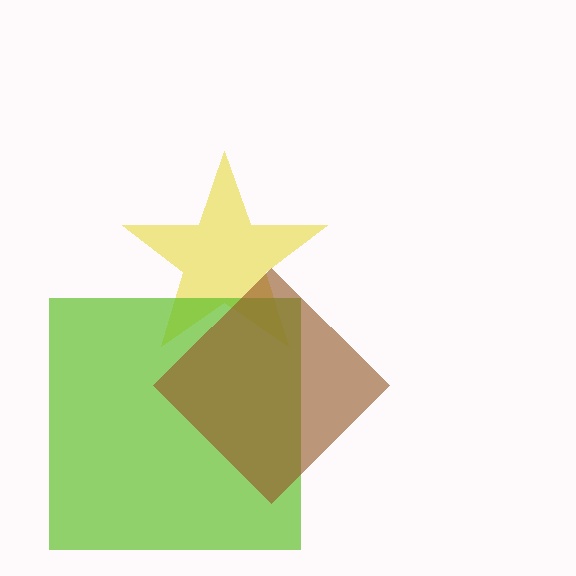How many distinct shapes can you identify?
There are 3 distinct shapes: a yellow star, a lime square, a brown diamond.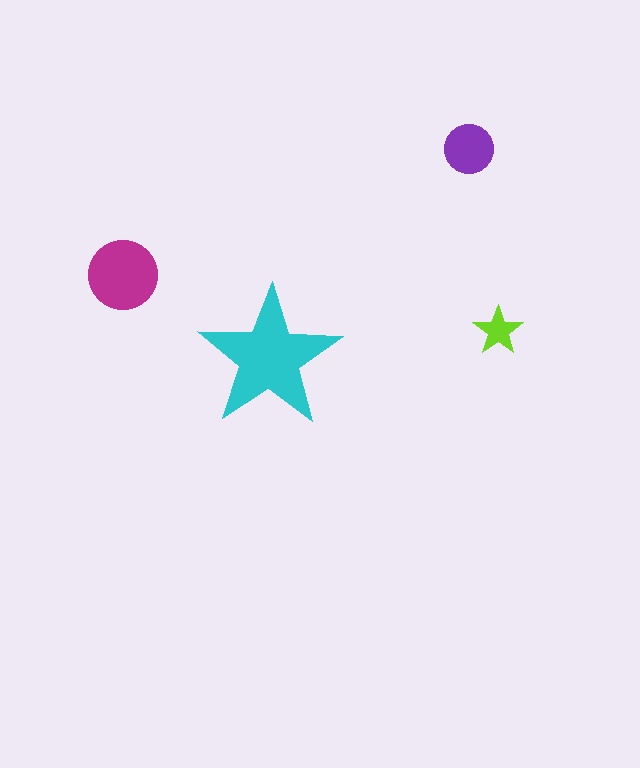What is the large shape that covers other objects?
A cyan star.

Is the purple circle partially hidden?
No, the purple circle is fully visible.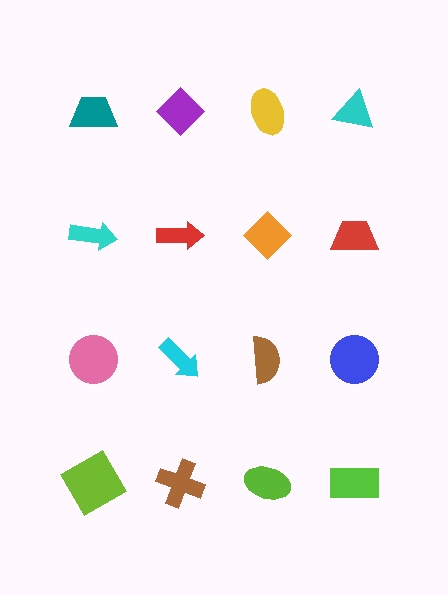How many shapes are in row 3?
4 shapes.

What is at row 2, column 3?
An orange diamond.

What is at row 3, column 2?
A cyan arrow.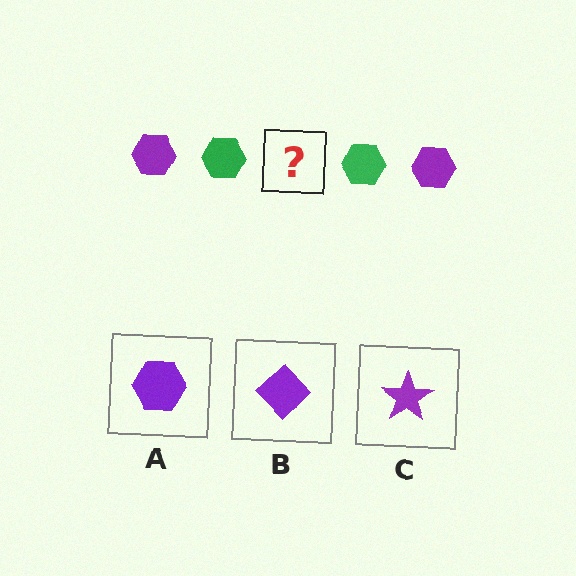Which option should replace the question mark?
Option A.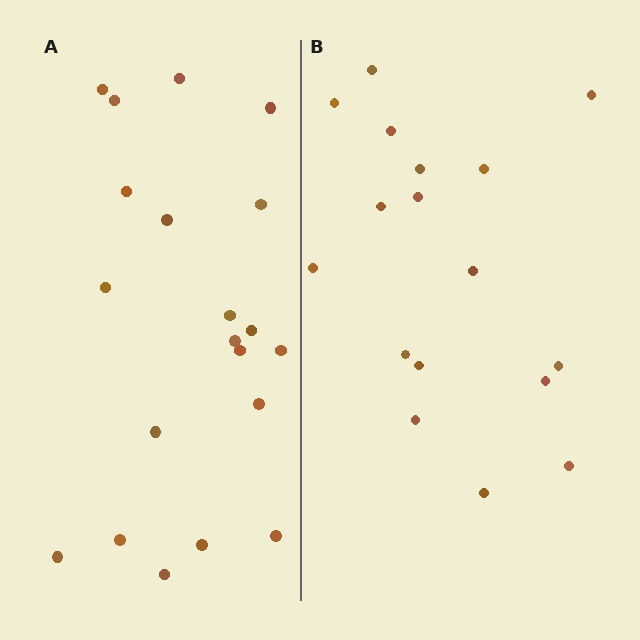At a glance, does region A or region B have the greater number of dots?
Region A (the left region) has more dots.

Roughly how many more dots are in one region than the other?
Region A has just a few more — roughly 2 or 3 more dots than region B.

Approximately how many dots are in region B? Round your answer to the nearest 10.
About 20 dots. (The exact count is 17, which rounds to 20.)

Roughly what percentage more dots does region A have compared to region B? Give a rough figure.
About 20% more.